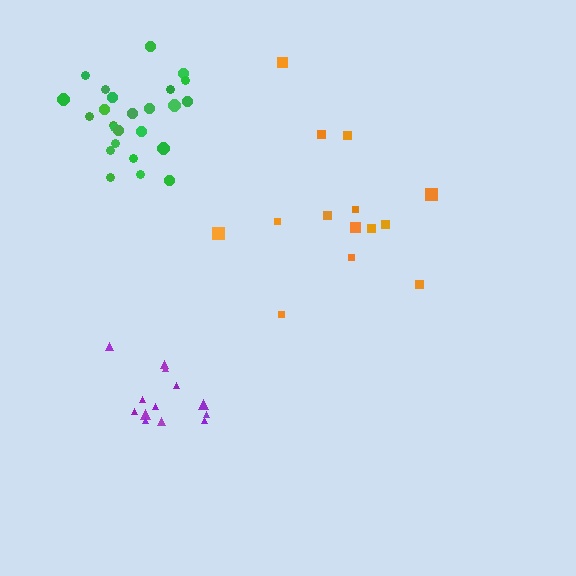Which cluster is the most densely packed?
Green.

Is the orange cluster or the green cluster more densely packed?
Green.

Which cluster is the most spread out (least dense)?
Orange.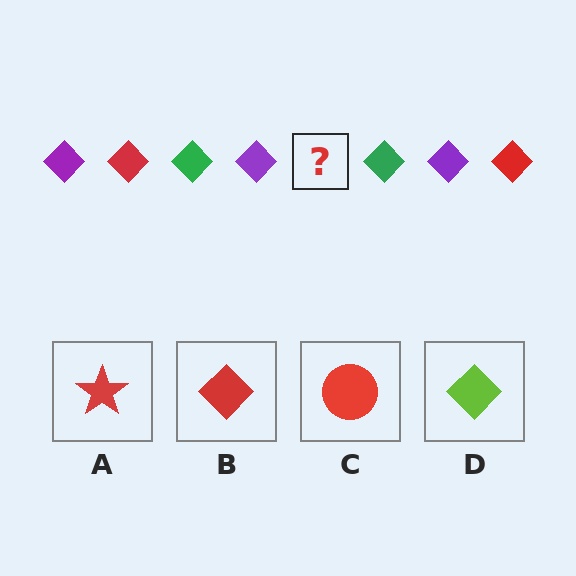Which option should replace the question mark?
Option B.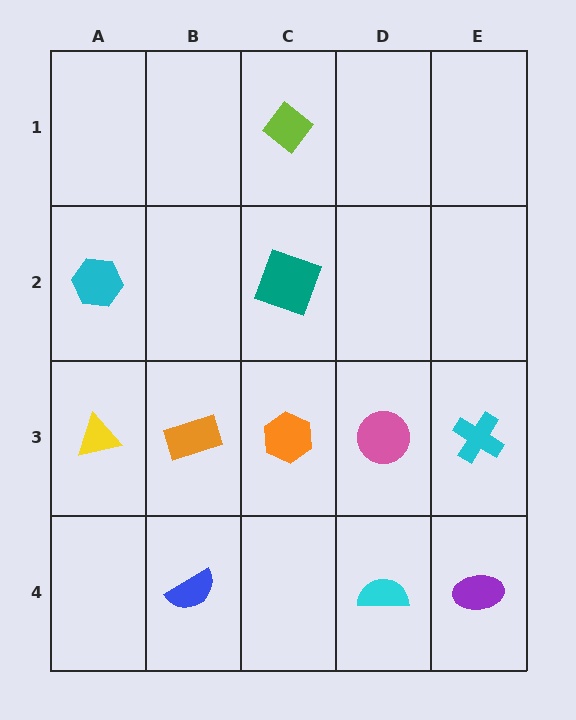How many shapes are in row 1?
1 shape.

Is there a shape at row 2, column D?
No, that cell is empty.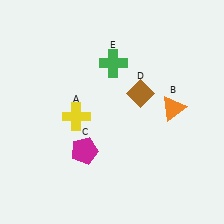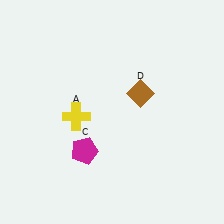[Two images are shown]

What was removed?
The green cross (E), the orange triangle (B) were removed in Image 2.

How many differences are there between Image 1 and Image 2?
There are 2 differences between the two images.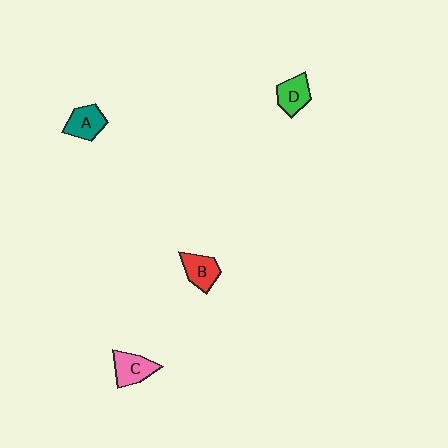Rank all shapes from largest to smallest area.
From largest to smallest: C (pink), A (teal), B (red), D (green).